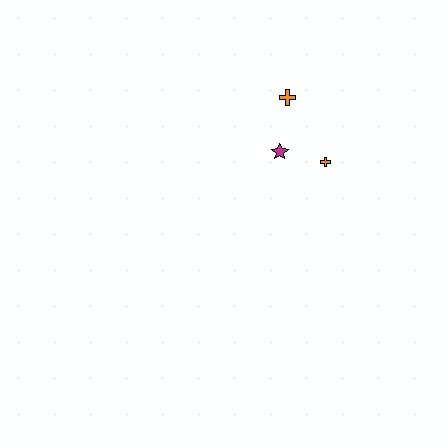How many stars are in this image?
There is 1 star.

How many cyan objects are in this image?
There are no cyan objects.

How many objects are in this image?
There are 3 objects.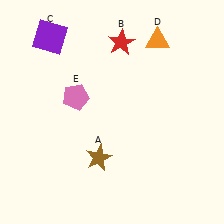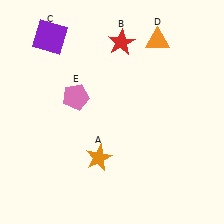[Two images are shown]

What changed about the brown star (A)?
In Image 1, A is brown. In Image 2, it changed to orange.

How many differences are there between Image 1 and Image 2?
There is 1 difference between the two images.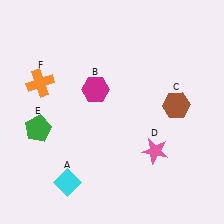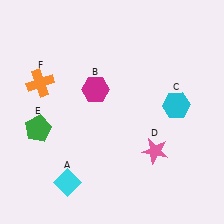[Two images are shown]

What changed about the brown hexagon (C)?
In Image 1, C is brown. In Image 2, it changed to cyan.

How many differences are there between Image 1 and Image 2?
There is 1 difference between the two images.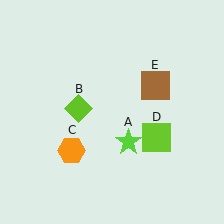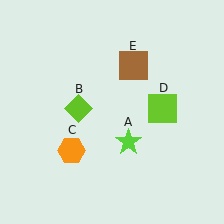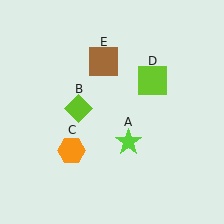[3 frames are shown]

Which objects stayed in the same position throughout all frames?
Lime star (object A) and lime diamond (object B) and orange hexagon (object C) remained stationary.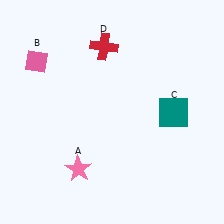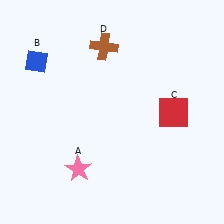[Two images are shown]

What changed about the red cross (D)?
In Image 1, D is red. In Image 2, it changed to brown.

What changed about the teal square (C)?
In Image 1, C is teal. In Image 2, it changed to red.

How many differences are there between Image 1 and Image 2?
There are 3 differences between the two images.